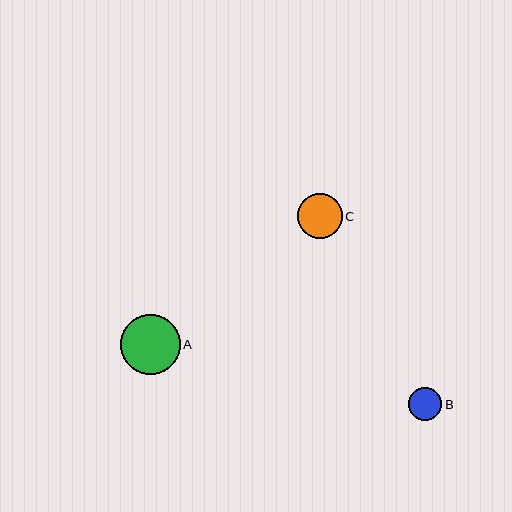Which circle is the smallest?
Circle B is the smallest with a size of approximately 33 pixels.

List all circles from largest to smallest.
From largest to smallest: A, C, B.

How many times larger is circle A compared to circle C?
Circle A is approximately 1.3 times the size of circle C.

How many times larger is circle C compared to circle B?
Circle C is approximately 1.4 times the size of circle B.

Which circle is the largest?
Circle A is the largest with a size of approximately 60 pixels.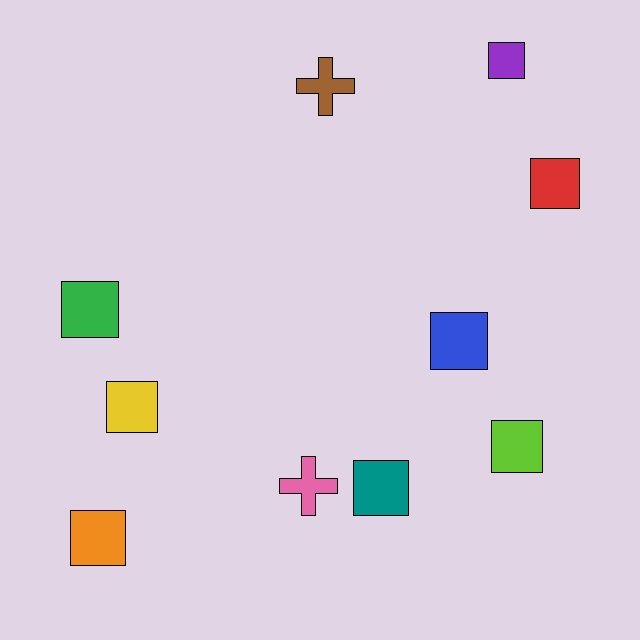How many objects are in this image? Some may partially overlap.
There are 10 objects.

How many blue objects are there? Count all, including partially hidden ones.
There is 1 blue object.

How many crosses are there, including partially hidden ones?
There are 2 crosses.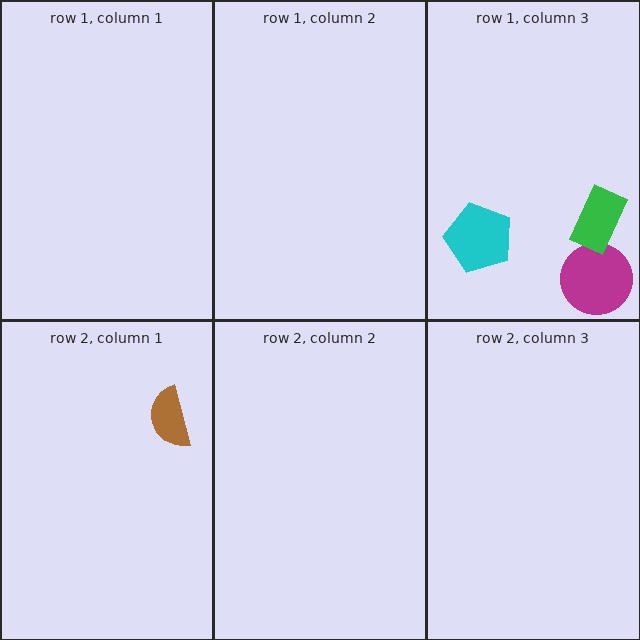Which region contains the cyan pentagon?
The row 1, column 3 region.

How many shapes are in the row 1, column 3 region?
3.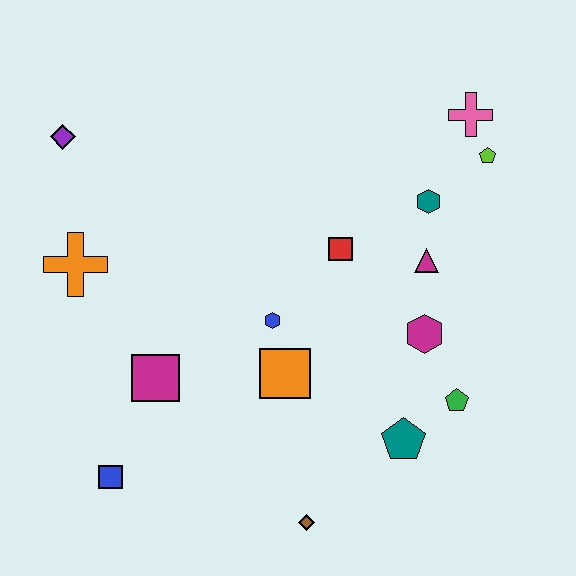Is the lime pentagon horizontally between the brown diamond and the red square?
No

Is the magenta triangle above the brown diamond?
Yes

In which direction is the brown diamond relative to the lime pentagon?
The brown diamond is below the lime pentagon.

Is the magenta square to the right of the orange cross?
Yes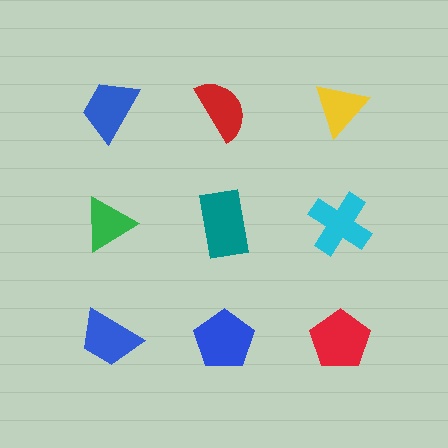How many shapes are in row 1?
3 shapes.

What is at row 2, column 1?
A green triangle.